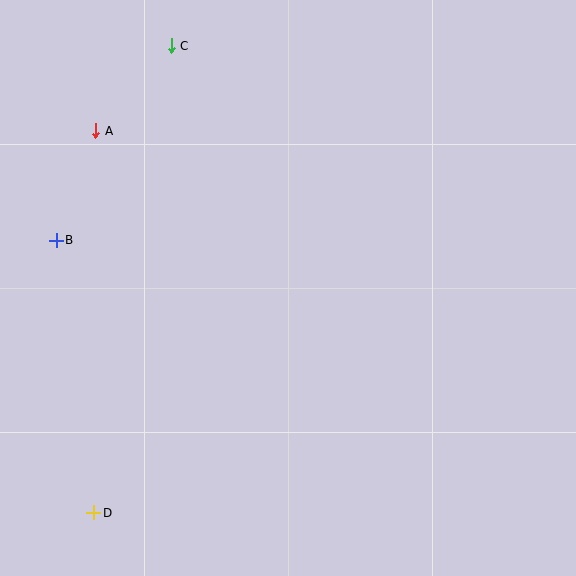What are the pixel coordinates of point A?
Point A is at (96, 131).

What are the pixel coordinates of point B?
Point B is at (56, 240).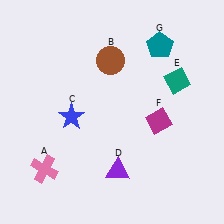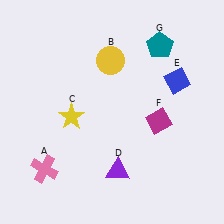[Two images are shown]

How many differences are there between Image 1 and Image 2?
There are 3 differences between the two images.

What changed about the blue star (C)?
In Image 1, C is blue. In Image 2, it changed to yellow.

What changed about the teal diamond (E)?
In Image 1, E is teal. In Image 2, it changed to blue.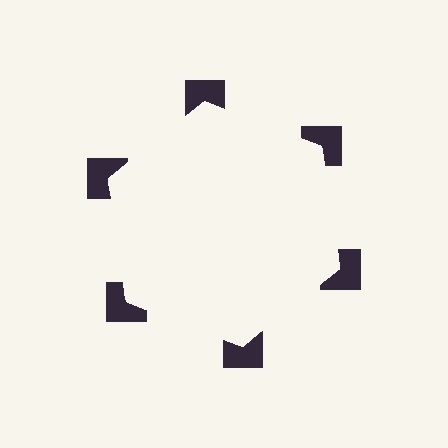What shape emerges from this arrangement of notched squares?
An illusory hexagon — its edges are inferred from the aligned wedge cuts in the notched squares, not physically drawn.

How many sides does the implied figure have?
6 sides.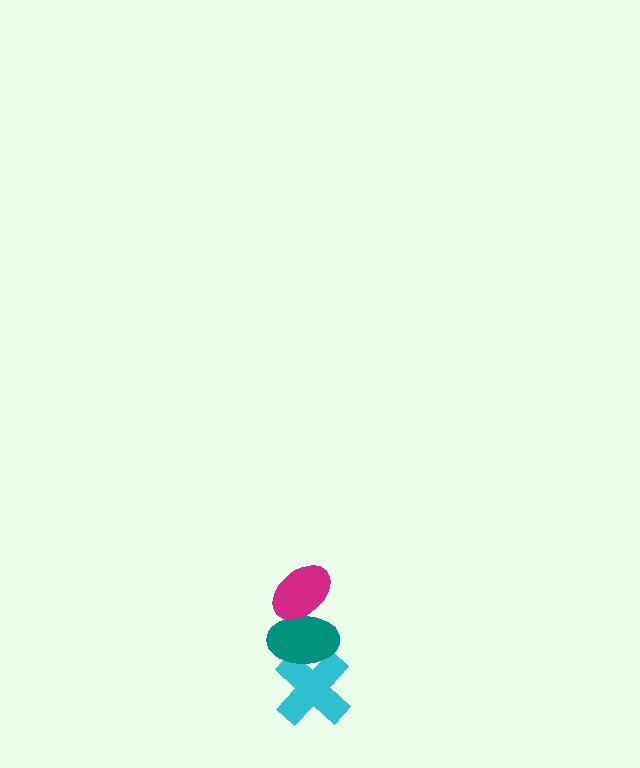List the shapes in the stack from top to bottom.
From top to bottom: the magenta ellipse, the teal ellipse, the cyan cross.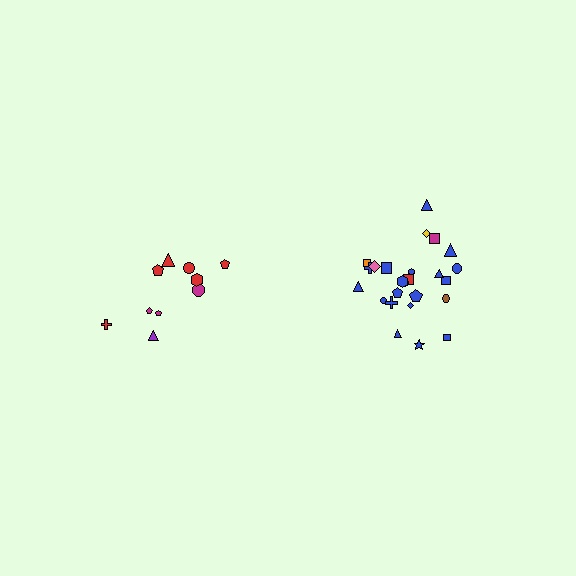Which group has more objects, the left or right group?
The right group.